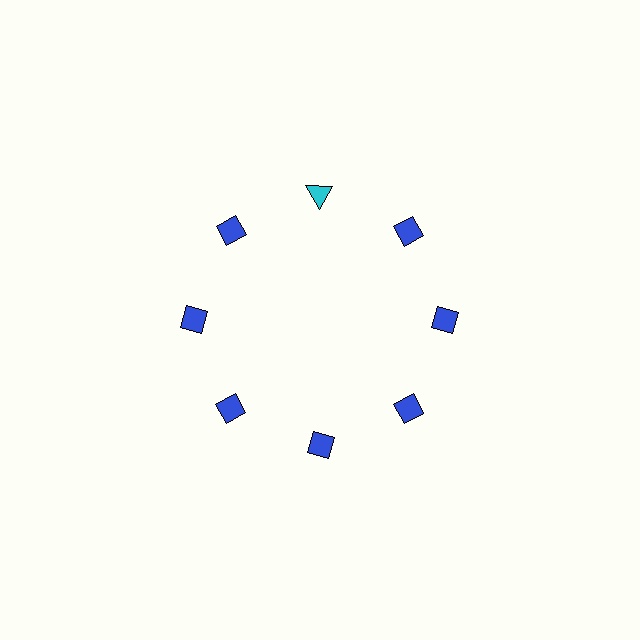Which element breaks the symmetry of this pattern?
The cyan triangle at roughly the 12 o'clock position breaks the symmetry. All other shapes are blue diamonds.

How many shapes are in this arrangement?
There are 8 shapes arranged in a ring pattern.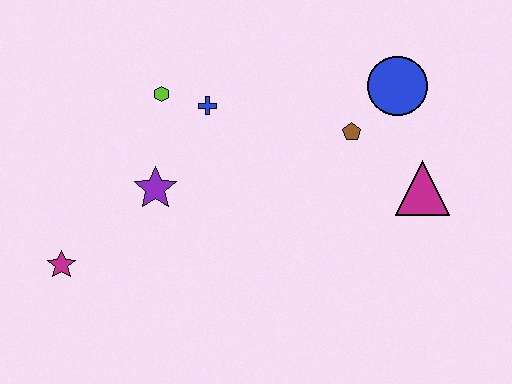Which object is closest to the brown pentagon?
The blue circle is closest to the brown pentagon.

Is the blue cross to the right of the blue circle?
No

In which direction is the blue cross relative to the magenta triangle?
The blue cross is to the left of the magenta triangle.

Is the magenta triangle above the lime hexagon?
No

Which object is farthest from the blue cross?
The magenta triangle is farthest from the blue cross.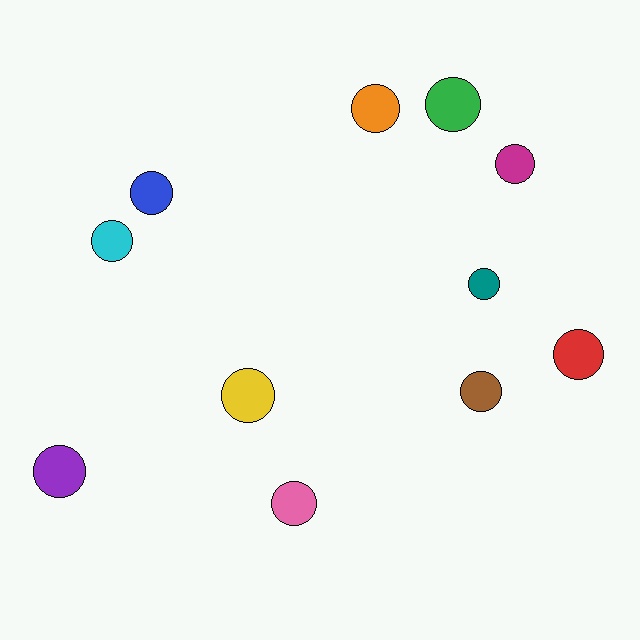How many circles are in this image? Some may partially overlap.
There are 11 circles.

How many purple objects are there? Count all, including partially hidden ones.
There is 1 purple object.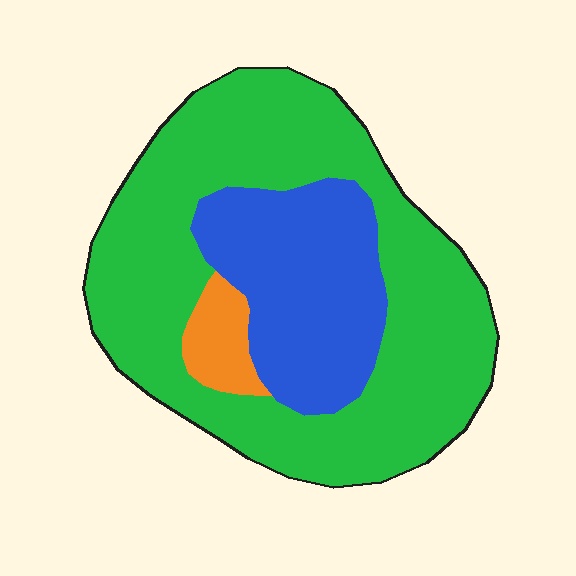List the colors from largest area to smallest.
From largest to smallest: green, blue, orange.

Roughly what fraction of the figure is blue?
Blue covers 27% of the figure.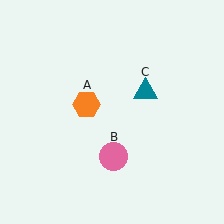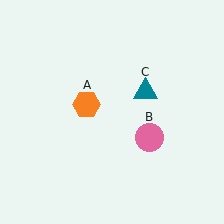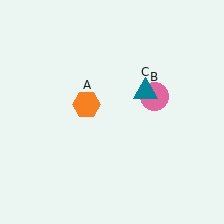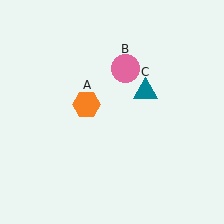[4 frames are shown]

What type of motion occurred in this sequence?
The pink circle (object B) rotated counterclockwise around the center of the scene.